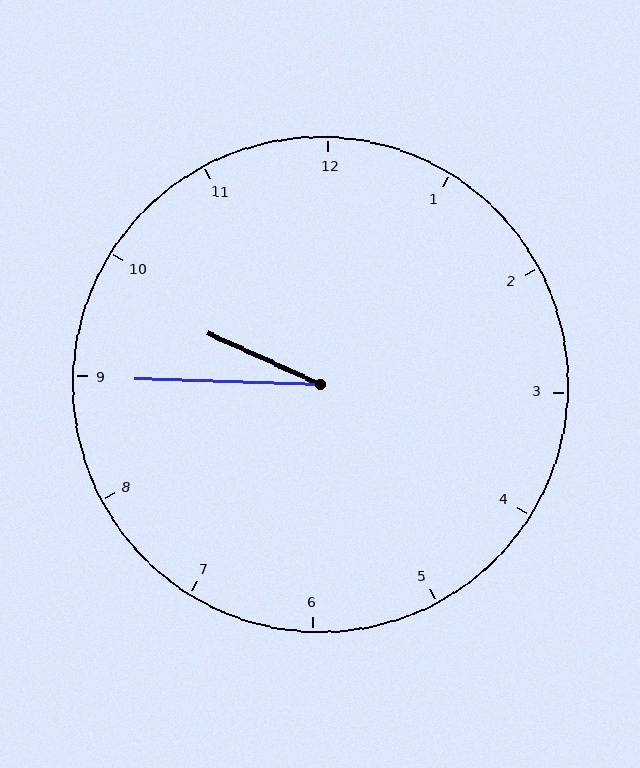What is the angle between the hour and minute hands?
Approximately 22 degrees.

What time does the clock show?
9:45.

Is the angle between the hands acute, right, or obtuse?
It is acute.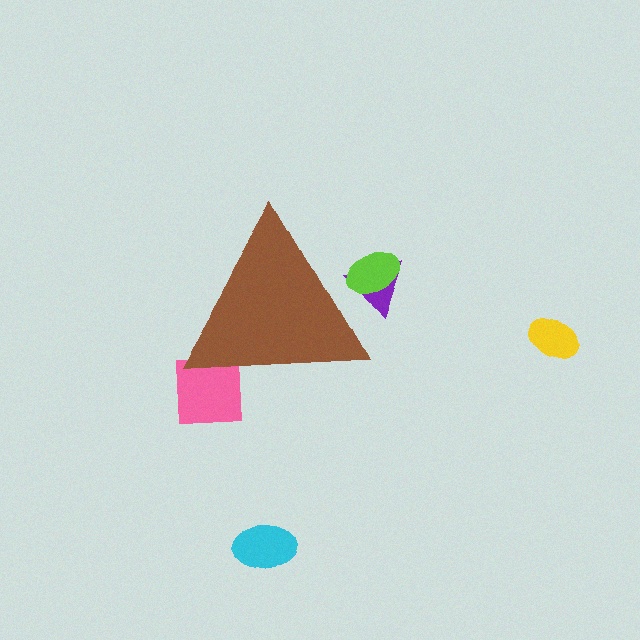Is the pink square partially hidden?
Yes, the pink square is partially hidden behind the brown triangle.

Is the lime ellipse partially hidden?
Yes, the lime ellipse is partially hidden behind the brown triangle.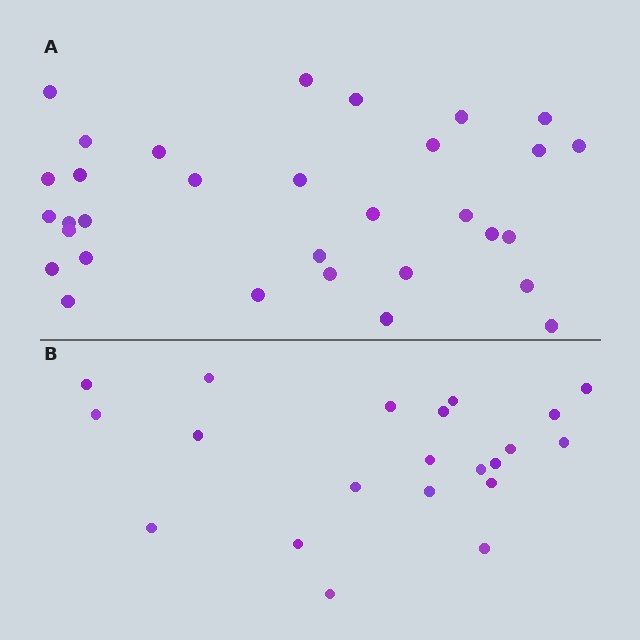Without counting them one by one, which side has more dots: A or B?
Region A (the top region) has more dots.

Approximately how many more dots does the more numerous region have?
Region A has roughly 12 or so more dots than region B.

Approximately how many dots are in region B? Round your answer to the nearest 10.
About 20 dots. (The exact count is 21, which rounds to 20.)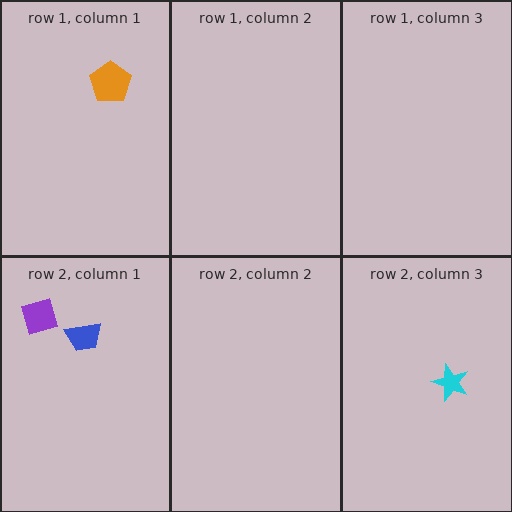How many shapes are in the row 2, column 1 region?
2.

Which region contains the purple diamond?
The row 2, column 1 region.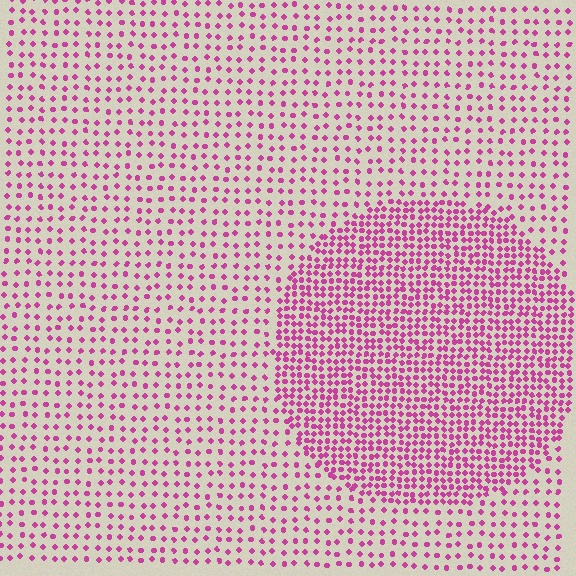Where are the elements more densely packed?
The elements are more densely packed inside the circle boundary.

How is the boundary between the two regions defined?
The boundary is defined by a change in element density (approximately 2.3x ratio). All elements are the same color, size, and shape.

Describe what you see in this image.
The image contains small magenta elements arranged at two different densities. A circle-shaped region is visible where the elements are more densely packed than the surrounding area.